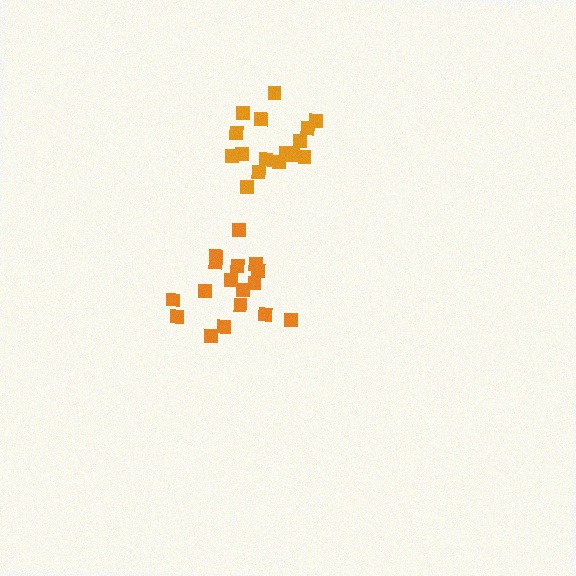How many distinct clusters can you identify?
There are 2 distinct clusters.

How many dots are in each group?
Group 1: 18 dots, Group 2: 16 dots (34 total).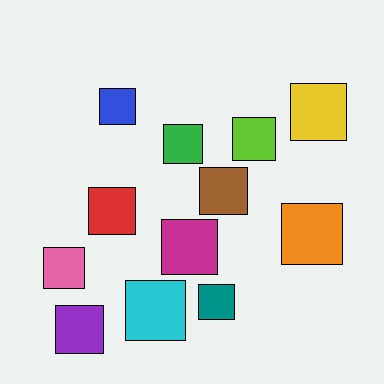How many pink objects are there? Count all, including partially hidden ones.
There is 1 pink object.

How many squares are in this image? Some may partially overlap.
There are 12 squares.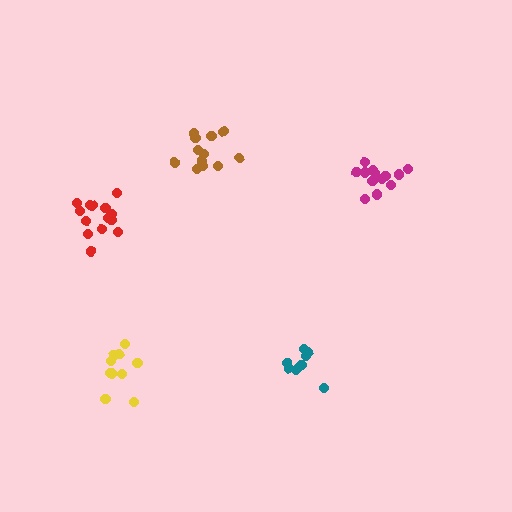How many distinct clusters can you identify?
There are 5 distinct clusters.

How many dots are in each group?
Group 1: 9 dots, Group 2: 12 dots, Group 3: 13 dots, Group 4: 15 dots, Group 5: 10 dots (59 total).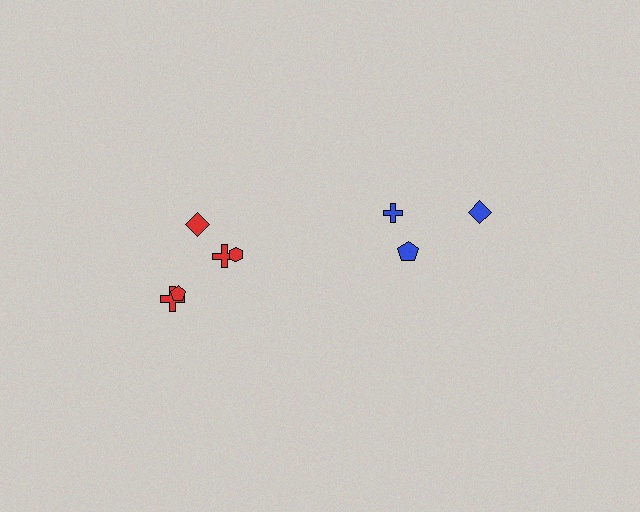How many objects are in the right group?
There are 3 objects.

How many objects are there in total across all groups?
There are 8 objects.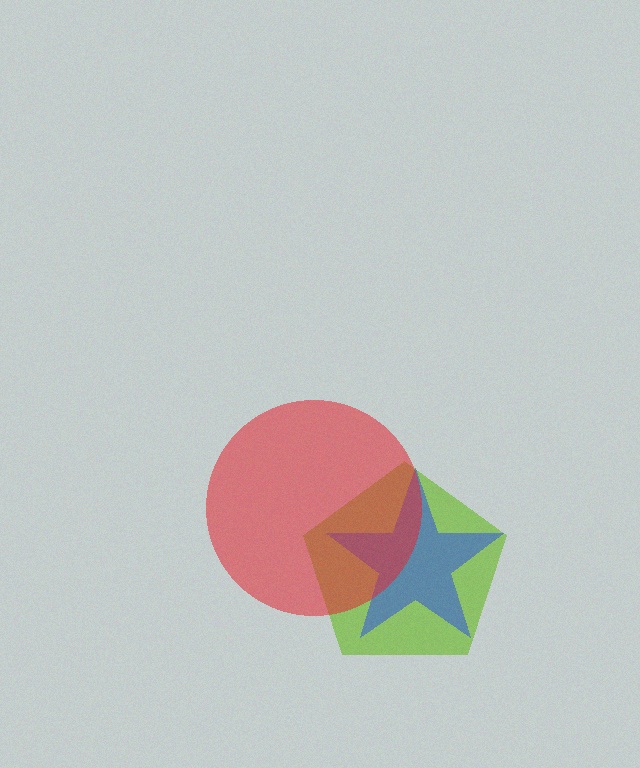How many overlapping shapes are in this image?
There are 3 overlapping shapes in the image.